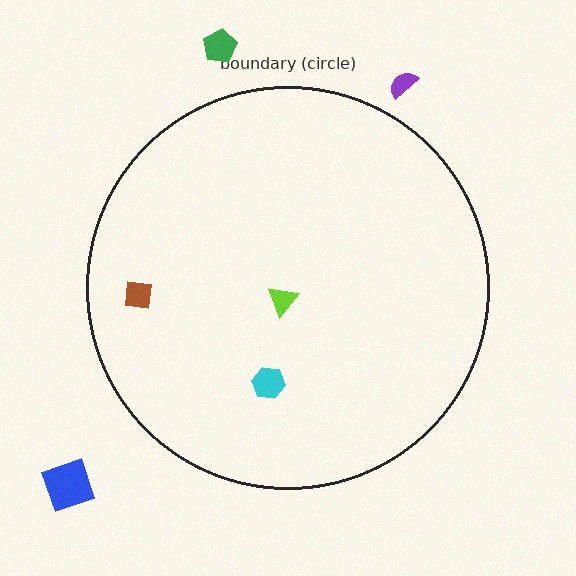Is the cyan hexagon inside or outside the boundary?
Inside.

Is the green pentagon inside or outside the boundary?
Outside.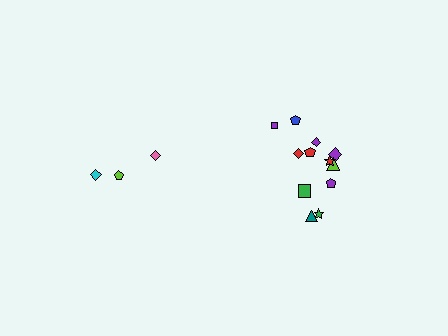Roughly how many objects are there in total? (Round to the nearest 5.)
Roughly 15 objects in total.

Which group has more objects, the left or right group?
The right group.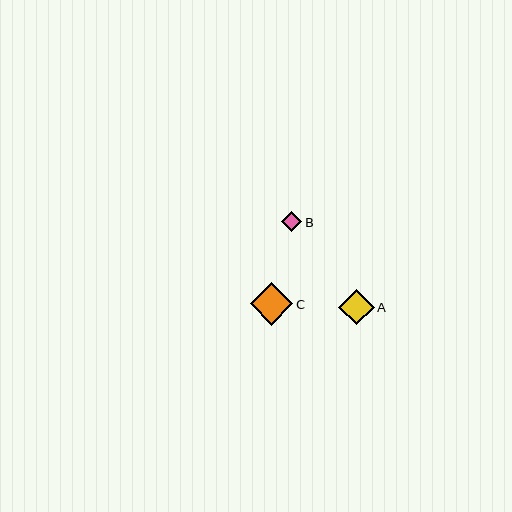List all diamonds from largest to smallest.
From largest to smallest: C, A, B.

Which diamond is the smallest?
Diamond B is the smallest with a size of approximately 20 pixels.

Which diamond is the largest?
Diamond C is the largest with a size of approximately 42 pixels.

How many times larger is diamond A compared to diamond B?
Diamond A is approximately 1.8 times the size of diamond B.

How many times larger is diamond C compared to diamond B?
Diamond C is approximately 2.2 times the size of diamond B.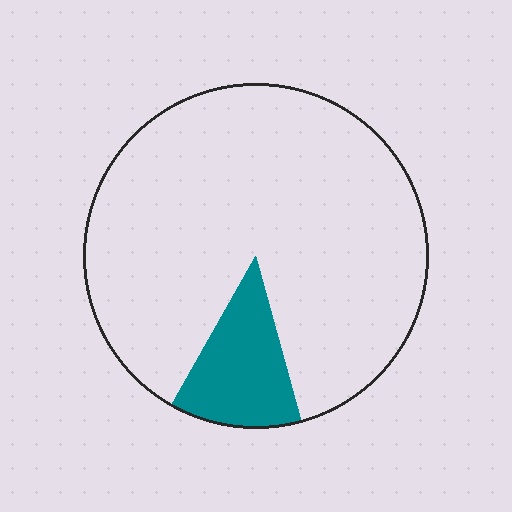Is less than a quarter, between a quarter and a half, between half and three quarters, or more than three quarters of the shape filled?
Less than a quarter.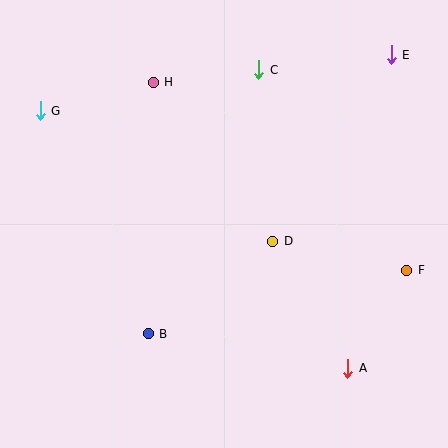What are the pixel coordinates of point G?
Point G is at (40, 111).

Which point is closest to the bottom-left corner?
Point B is closest to the bottom-left corner.